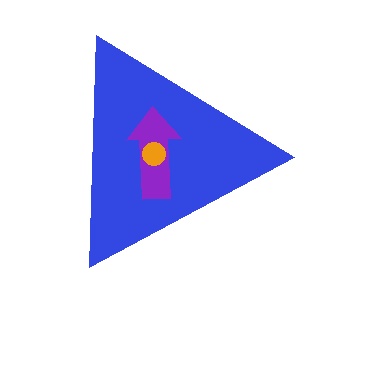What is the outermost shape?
The blue triangle.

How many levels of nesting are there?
3.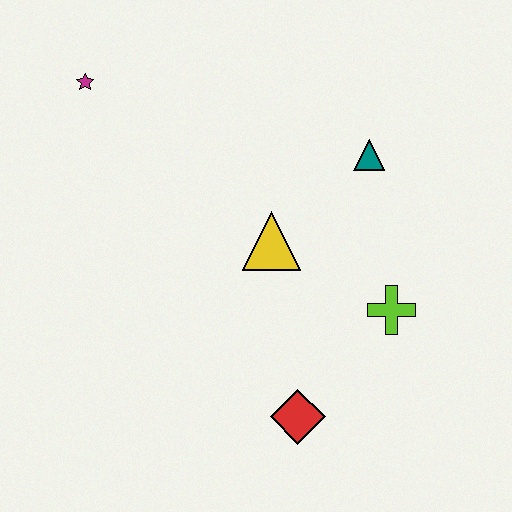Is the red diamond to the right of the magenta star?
Yes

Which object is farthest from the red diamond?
The magenta star is farthest from the red diamond.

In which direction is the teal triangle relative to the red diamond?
The teal triangle is above the red diamond.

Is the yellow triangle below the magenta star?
Yes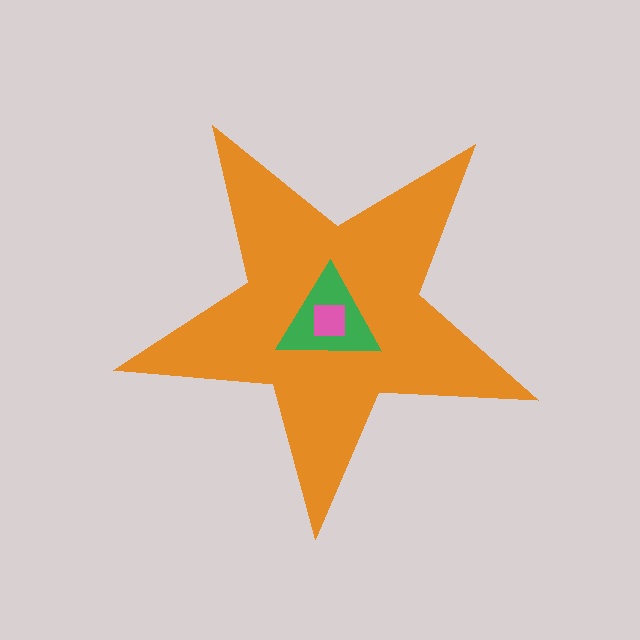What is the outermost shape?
The orange star.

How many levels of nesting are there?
3.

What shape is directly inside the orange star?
The green triangle.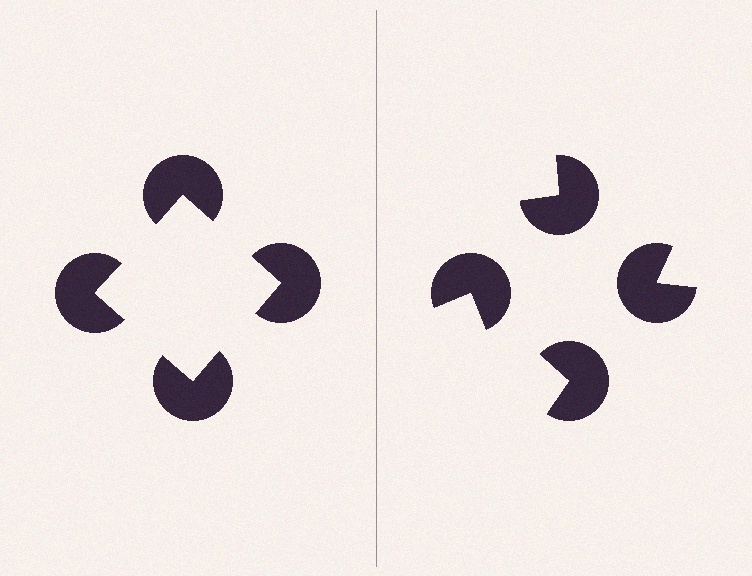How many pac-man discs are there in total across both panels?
8 — 4 on each side.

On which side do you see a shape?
An illusory square appears on the left side. On the right side the wedge cuts are rotated, so no coherent shape forms.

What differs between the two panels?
The pac-man discs are positioned identically on both sides; only the wedge orientations differ. On the left they align to a square; on the right they are misaligned.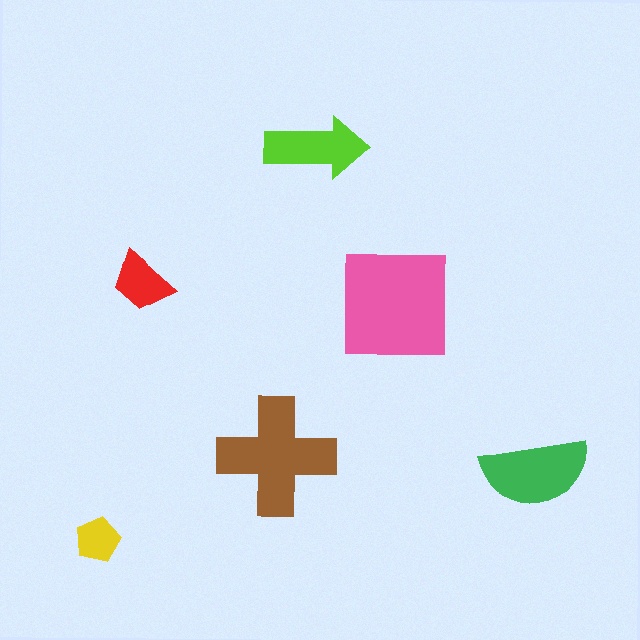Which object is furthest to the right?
The green semicircle is rightmost.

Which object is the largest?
The pink square.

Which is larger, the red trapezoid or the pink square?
The pink square.